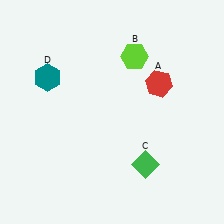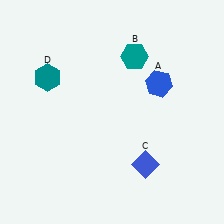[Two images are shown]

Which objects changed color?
A changed from red to blue. B changed from lime to teal. C changed from green to blue.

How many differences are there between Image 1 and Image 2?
There are 3 differences between the two images.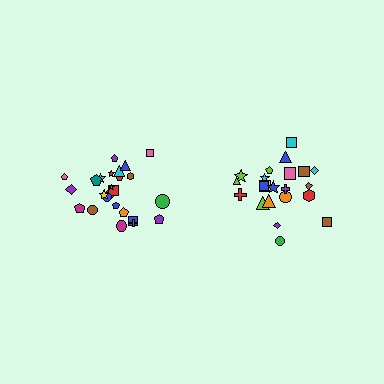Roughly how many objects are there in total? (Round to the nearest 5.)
Roughly 45 objects in total.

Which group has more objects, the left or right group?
The left group.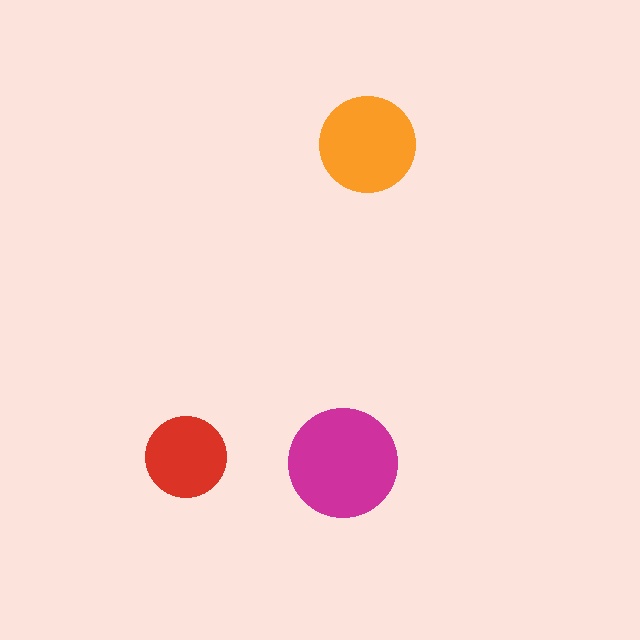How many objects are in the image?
There are 3 objects in the image.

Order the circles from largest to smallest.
the magenta one, the orange one, the red one.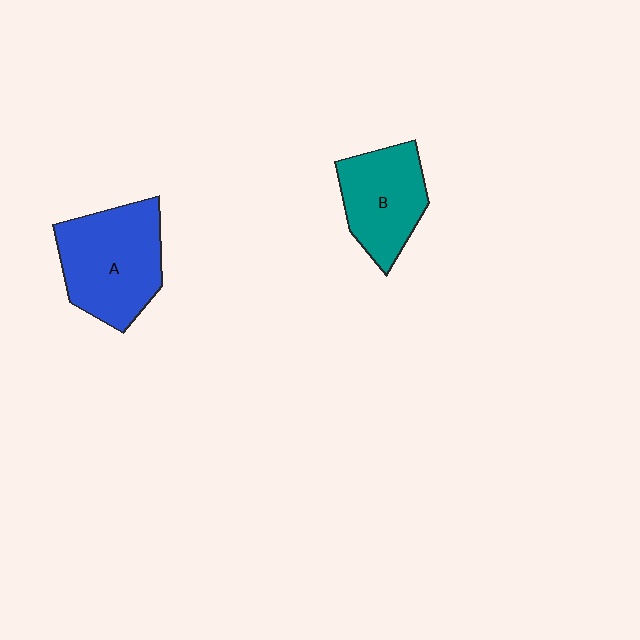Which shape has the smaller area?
Shape B (teal).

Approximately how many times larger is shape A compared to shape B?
Approximately 1.3 times.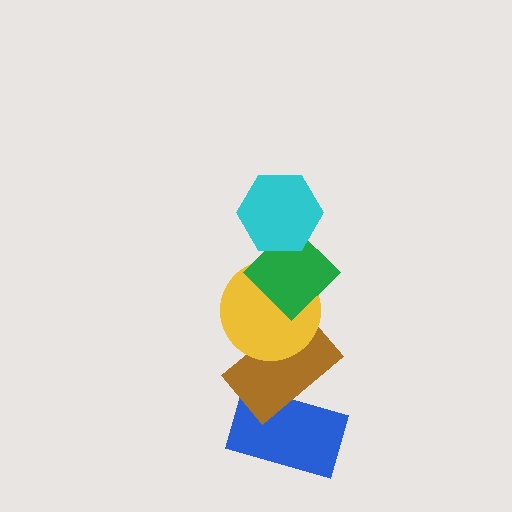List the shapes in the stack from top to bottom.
From top to bottom: the cyan hexagon, the green diamond, the yellow circle, the brown rectangle, the blue rectangle.